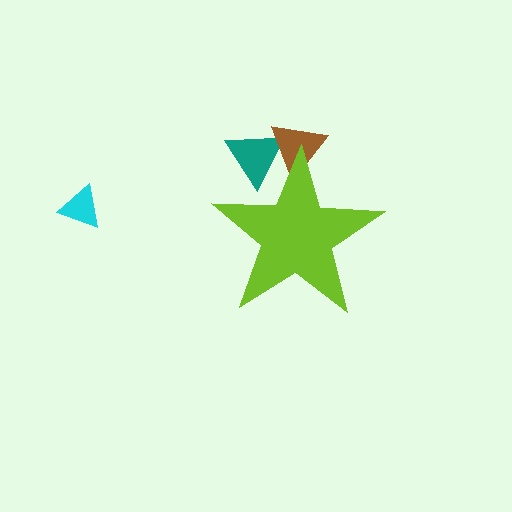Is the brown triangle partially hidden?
Yes, the brown triangle is partially hidden behind the lime star.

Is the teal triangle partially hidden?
Yes, the teal triangle is partially hidden behind the lime star.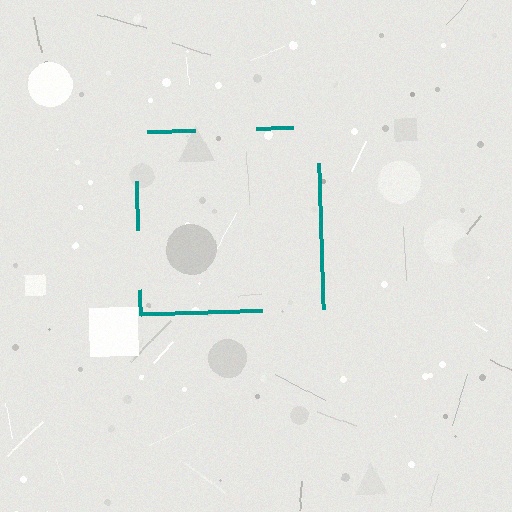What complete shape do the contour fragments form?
The contour fragments form a square.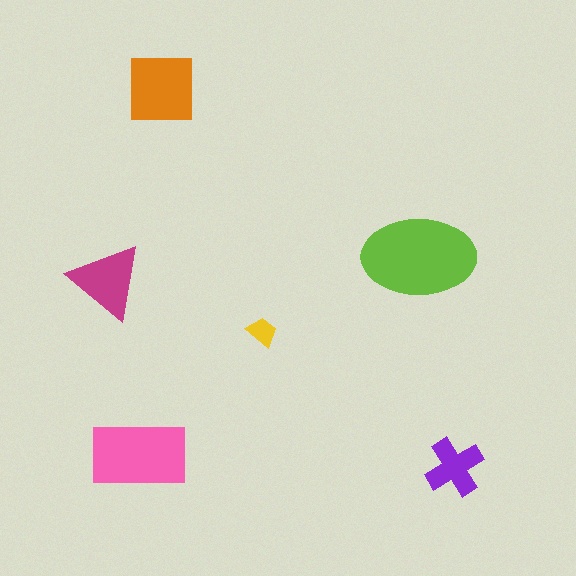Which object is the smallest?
The yellow trapezoid.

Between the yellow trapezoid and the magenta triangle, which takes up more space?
The magenta triangle.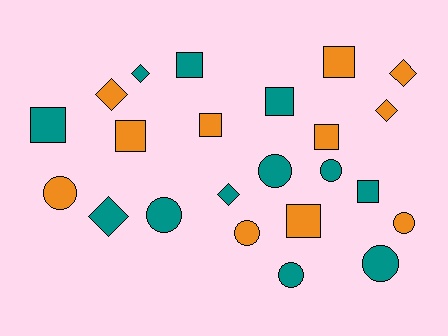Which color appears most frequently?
Teal, with 12 objects.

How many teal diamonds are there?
There are 3 teal diamonds.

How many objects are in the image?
There are 23 objects.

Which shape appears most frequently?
Square, with 9 objects.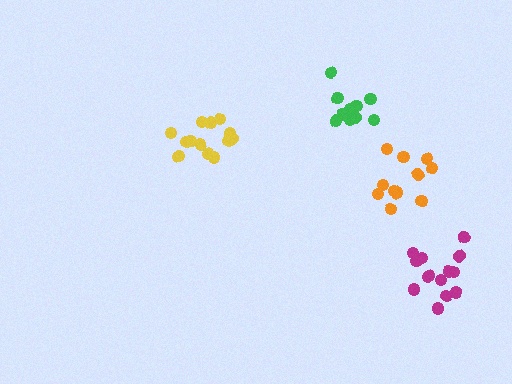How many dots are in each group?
Group 1: 11 dots, Group 2: 13 dots, Group 3: 14 dots, Group 4: 11 dots (49 total).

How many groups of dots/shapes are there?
There are 4 groups.